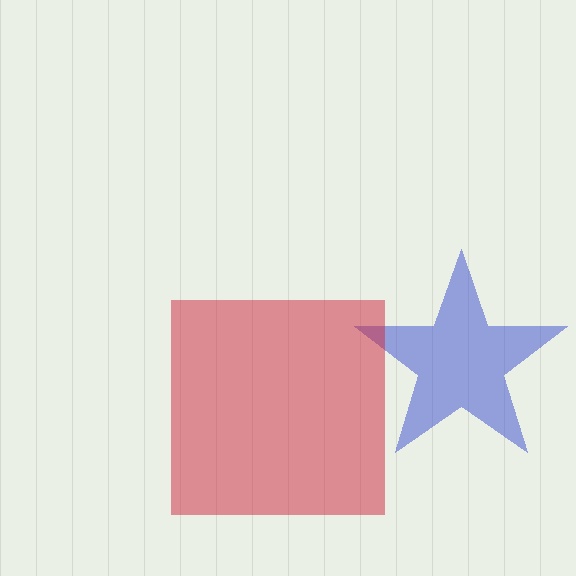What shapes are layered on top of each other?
The layered shapes are: a blue star, a red square.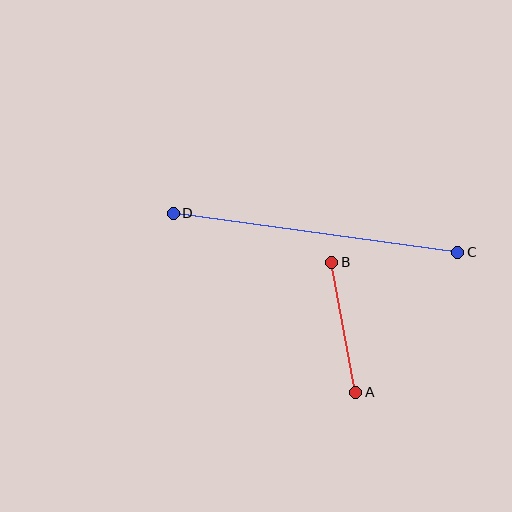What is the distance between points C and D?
The distance is approximately 287 pixels.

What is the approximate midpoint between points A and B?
The midpoint is at approximately (344, 327) pixels.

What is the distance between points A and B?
The distance is approximately 132 pixels.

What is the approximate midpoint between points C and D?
The midpoint is at approximately (316, 233) pixels.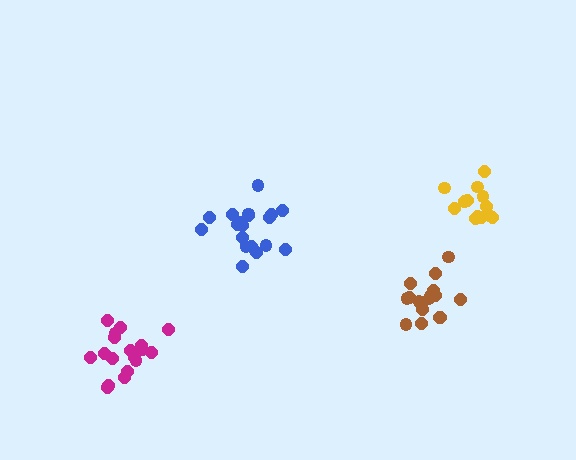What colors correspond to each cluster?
The clusters are colored: magenta, yellow, blue, brown.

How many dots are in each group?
Group 1: 18 dots, Group 2: 13 dots, Group 3: 19 dots, Group 4: 17 dots (67 total).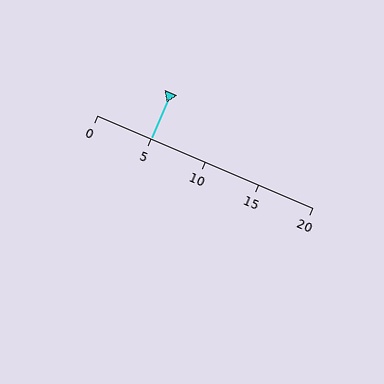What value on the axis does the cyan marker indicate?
The marker indicates approximately 5.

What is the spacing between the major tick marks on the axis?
The major ticks are spaced 5 apart.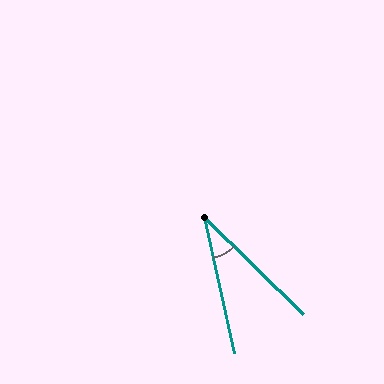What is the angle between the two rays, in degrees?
Approximately 33 degrees.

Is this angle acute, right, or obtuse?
It is acute.